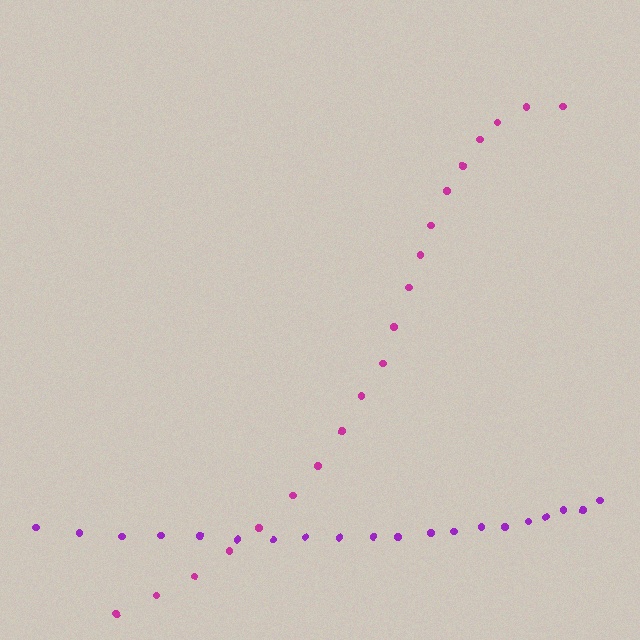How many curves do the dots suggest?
There are 2 distinct paths.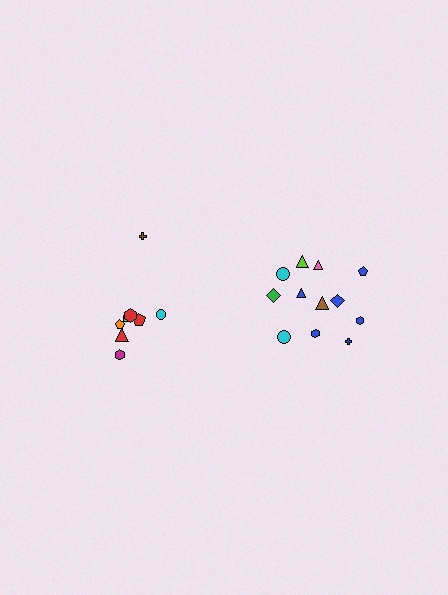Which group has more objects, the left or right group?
The right group.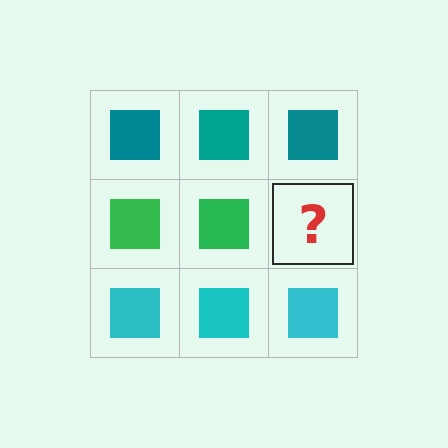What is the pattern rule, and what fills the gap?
The rule is that each row has a consistent color. The gap should be filled with a green square.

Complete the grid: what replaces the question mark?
The question mark should be replaced with a green square.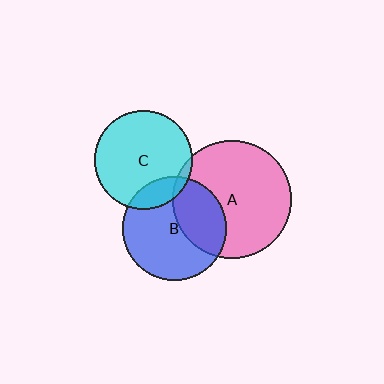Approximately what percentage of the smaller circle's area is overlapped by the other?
Approximately 5%.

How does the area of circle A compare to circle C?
Approximately 1.5 times.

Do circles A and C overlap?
Yes.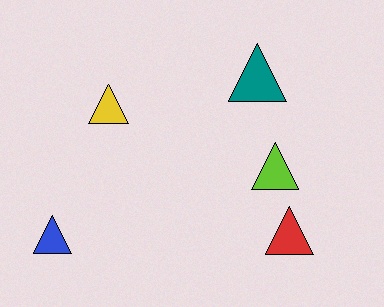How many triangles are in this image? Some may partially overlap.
There are 5 triangles.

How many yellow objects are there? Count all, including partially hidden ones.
There is 1 yellow object.